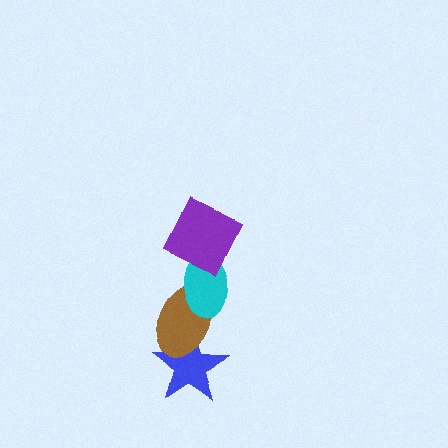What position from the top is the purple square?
The purple square is 1st from the top.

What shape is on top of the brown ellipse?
The cyan ellipse is on top of the brown ellipse.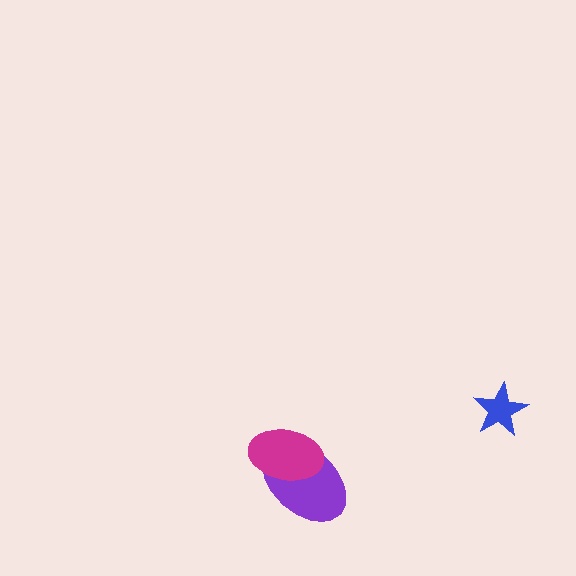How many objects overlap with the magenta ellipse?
1 object overlaps with the magenta ellipse.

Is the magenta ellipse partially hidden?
No, no other shape covers it.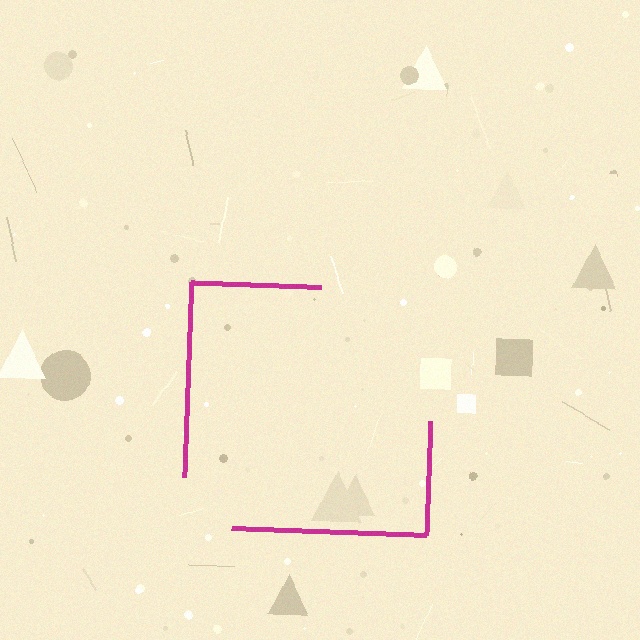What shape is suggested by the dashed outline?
The dashed outline suggests a square.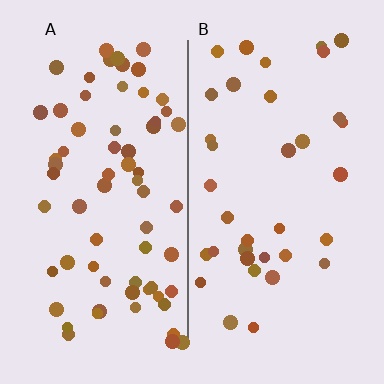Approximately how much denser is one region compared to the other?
Approximately 1.9× — region A over region B.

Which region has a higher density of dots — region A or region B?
A (the left).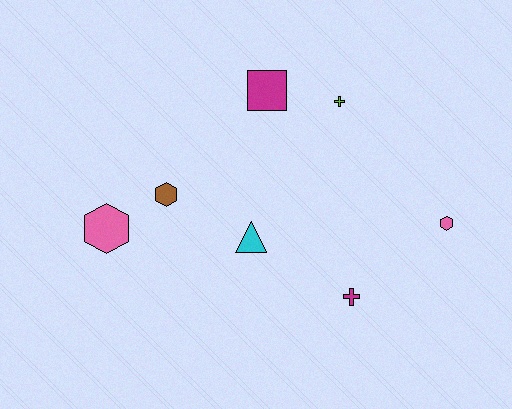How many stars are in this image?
There are no stars.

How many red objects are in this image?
There are no red objects.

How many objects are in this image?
There are 7 objects.